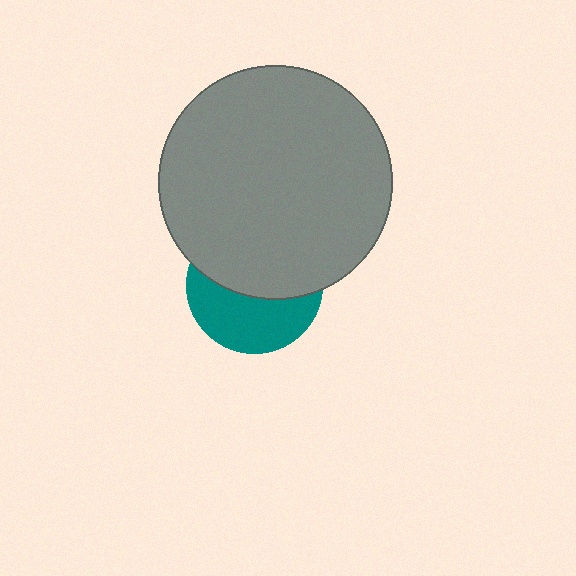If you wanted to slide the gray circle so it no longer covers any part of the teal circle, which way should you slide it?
Slide it up — that is the most direct way to separate the two shapes.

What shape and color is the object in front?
The object in front is a gray circle.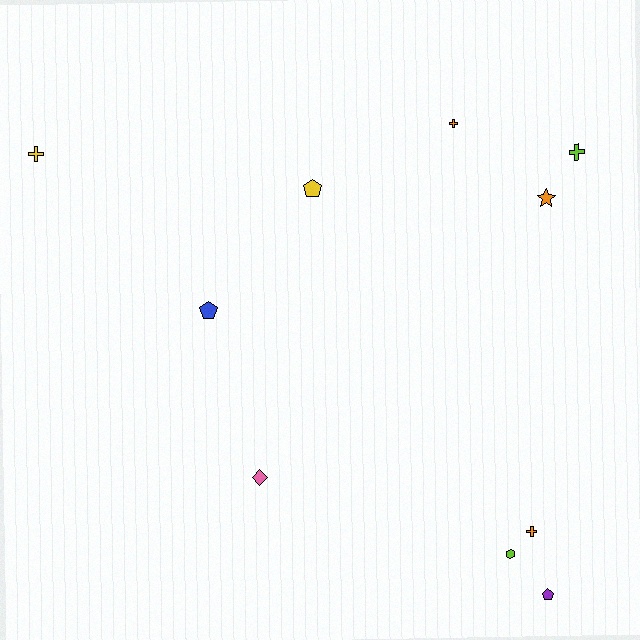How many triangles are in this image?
There are no triangles.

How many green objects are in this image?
There are no green objects.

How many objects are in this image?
There are 10 objects.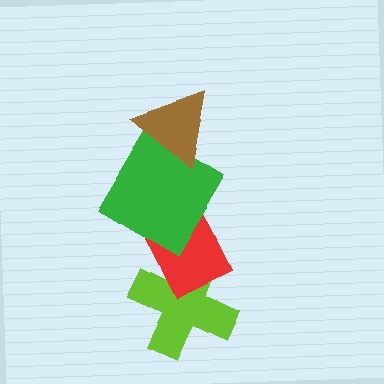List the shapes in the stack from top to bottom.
From top to bottom: the brown triangle, the green diamond, the red rectangle, the lime cross.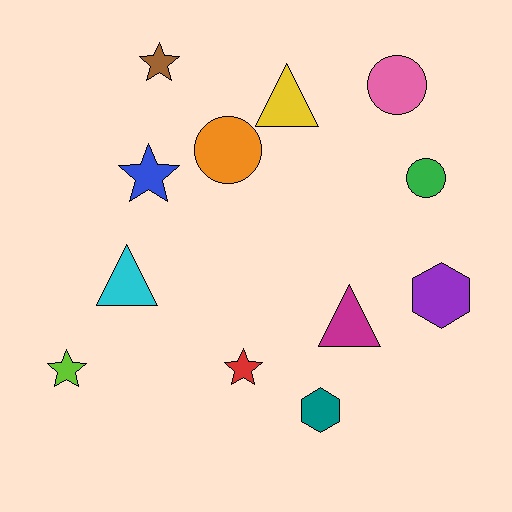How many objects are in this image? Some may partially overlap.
There are 12 objects.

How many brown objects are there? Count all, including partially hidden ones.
There is 1 brown object.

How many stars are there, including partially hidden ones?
There are 4 stars.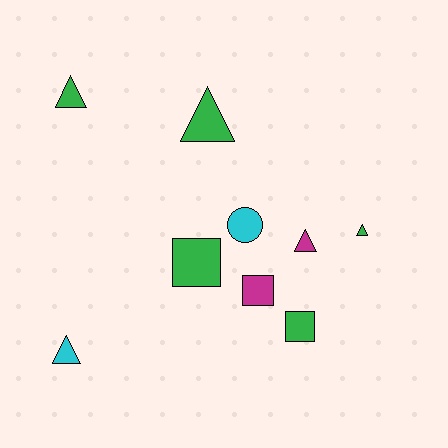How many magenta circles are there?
There are no magenta circles.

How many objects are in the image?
There are 9 objects.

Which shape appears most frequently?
Triangle, with 5 objects.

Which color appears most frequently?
Green, with 5 objects.